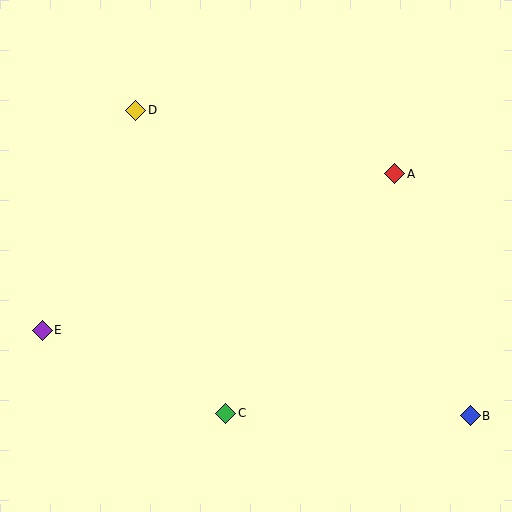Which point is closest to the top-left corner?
Point D is closest to the top-left corner.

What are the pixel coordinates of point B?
Point B is at (470, 416).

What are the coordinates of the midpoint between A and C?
The midpoint between A and C is at (310, 294).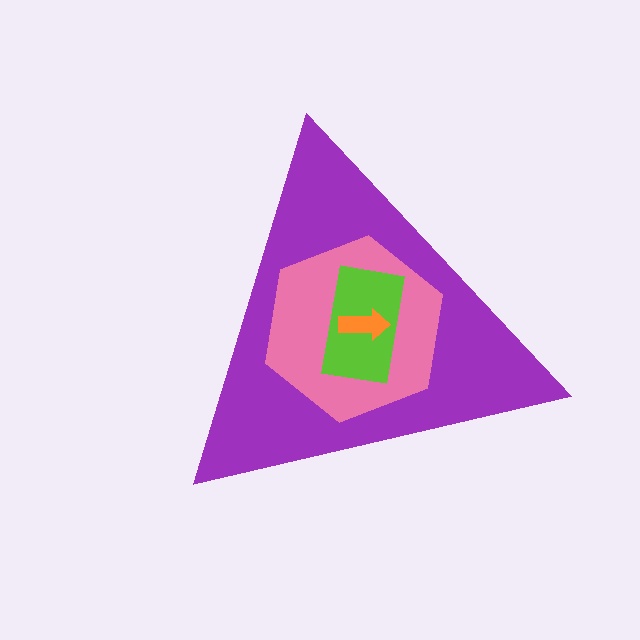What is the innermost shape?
The orange arrow.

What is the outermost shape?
The purple triangle.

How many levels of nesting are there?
4.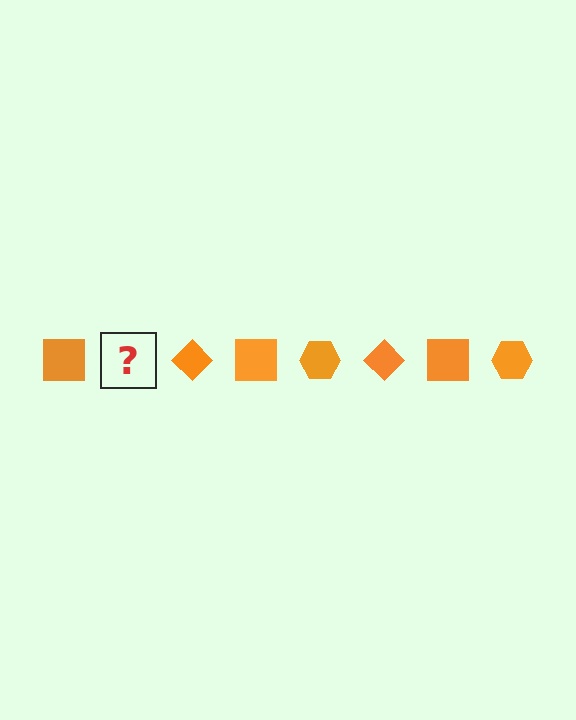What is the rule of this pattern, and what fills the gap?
The rule is that the pattern cycles through square, hexagon, diamond shapes in orange. The gap should be filled with an orange hexagon.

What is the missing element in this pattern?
The missing element is an orange hexagon.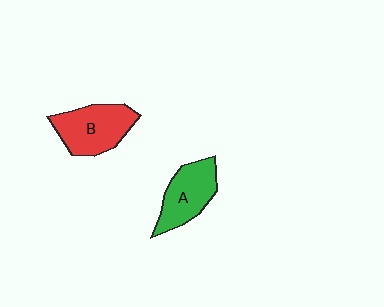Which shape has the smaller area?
Shape A (green).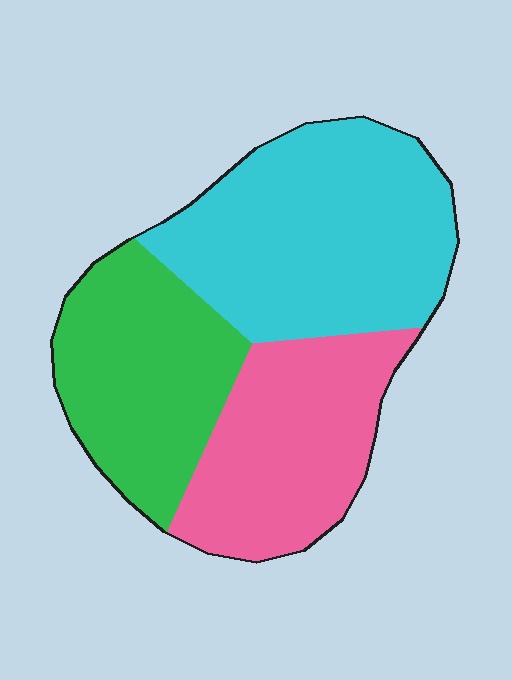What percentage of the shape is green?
Green covers about 30% of the shape.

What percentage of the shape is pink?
Pink covers roughly 30% of the shape.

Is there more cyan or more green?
Cyan.